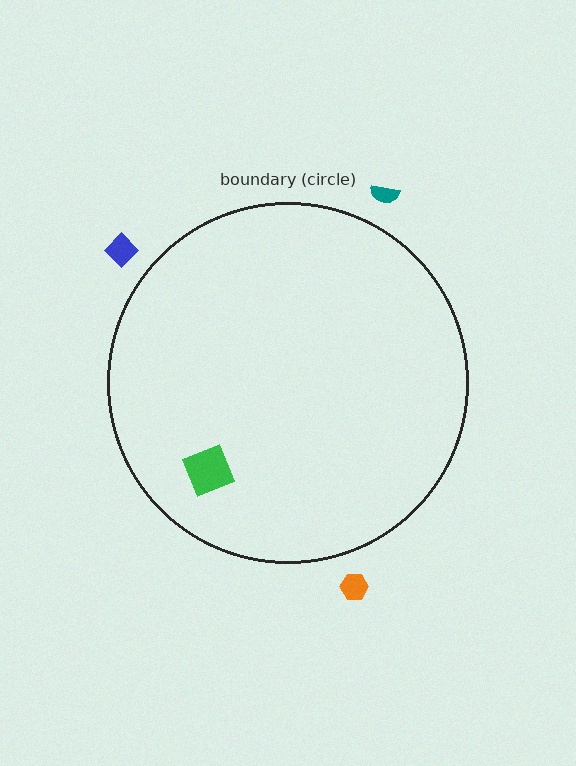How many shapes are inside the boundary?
1 inside, 3 outside.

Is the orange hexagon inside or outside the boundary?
Outside.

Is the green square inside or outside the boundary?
Inside.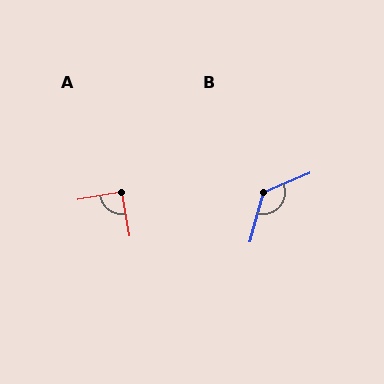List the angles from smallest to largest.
A (90°), B (127°).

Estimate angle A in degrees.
Approximately 90 degrees.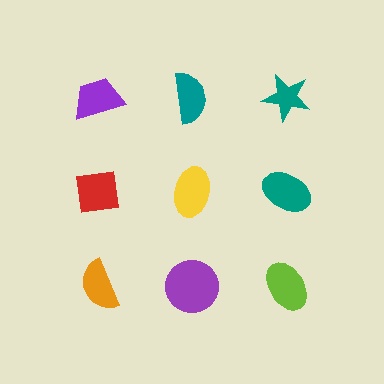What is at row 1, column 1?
A purple trapezoid.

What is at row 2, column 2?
A yellow ellipse.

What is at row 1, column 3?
A teal star.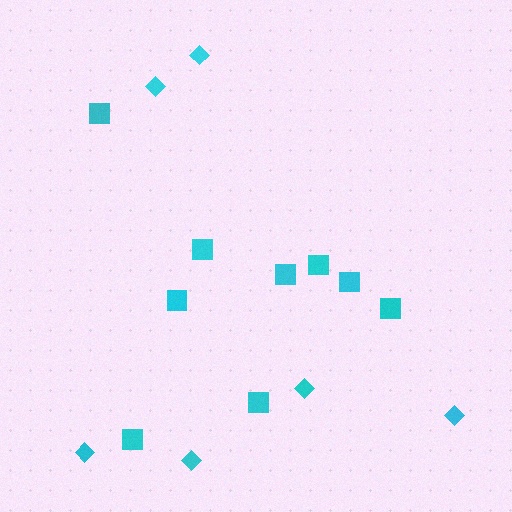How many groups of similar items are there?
There are 2 groups: one group of squares (9) and one group of diamonds (6).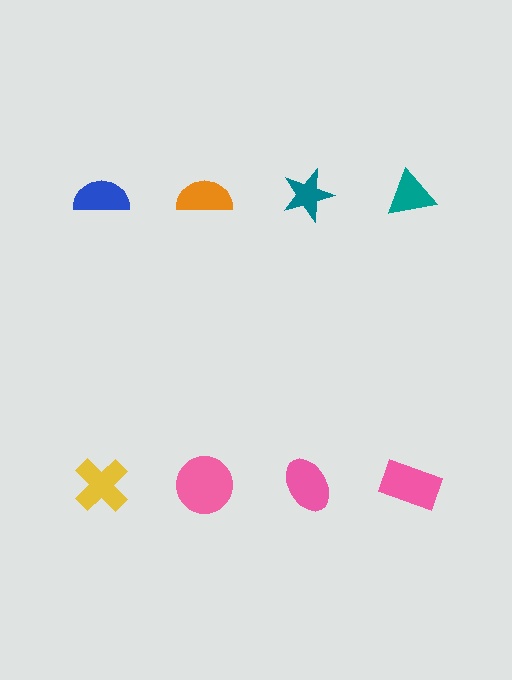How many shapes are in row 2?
4 shapes.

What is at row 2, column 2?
A pink circle.